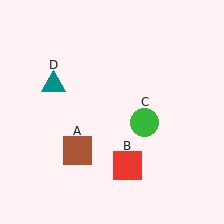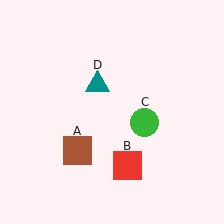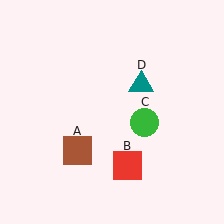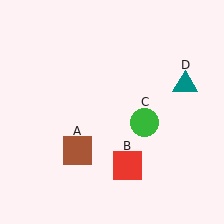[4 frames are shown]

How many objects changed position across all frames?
1 object changed position: teal triangle (object D).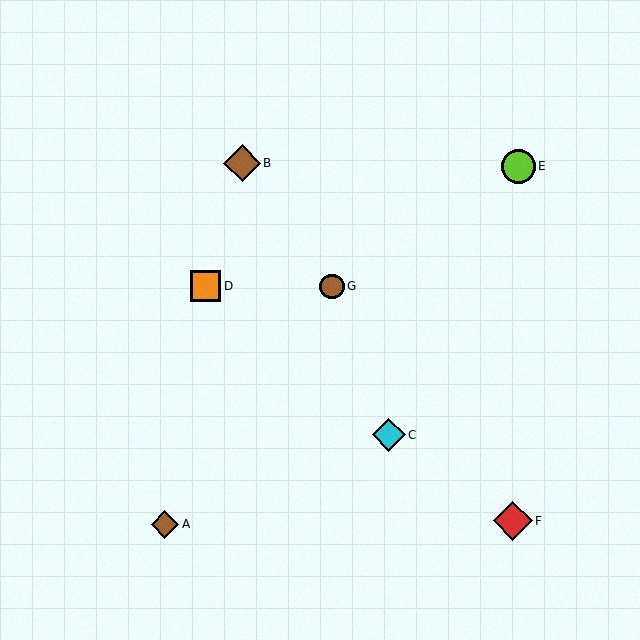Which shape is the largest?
The red diamond (labeled F) is the largest.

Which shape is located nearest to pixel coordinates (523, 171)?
The lime circle (labeled E) at (518, 166) is nearest to that location.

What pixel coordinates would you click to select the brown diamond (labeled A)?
Click at (165, 524) to select the brown diamond A.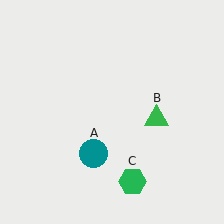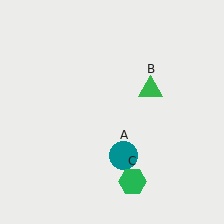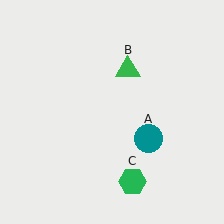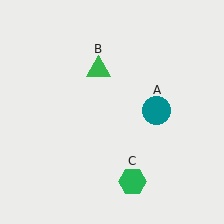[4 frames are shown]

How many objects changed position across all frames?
2 objects changed position: teal circle (object A), green triangle (object B).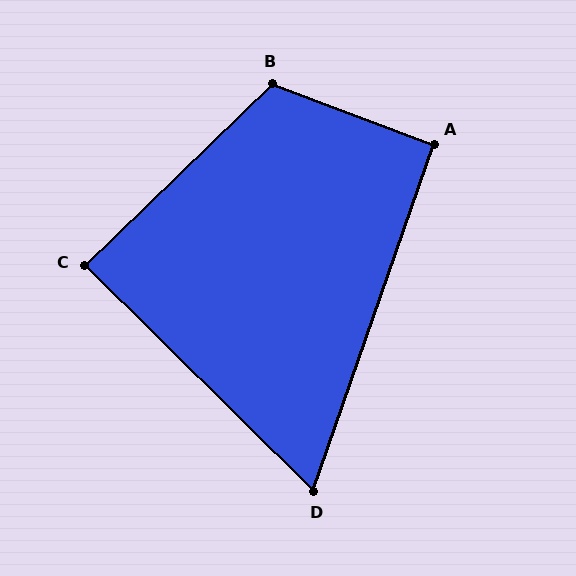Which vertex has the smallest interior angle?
D, at approximately 65 degrees.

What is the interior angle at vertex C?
Approximately 89 degrees (approximately right).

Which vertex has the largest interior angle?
B, at approximately 115 degrees.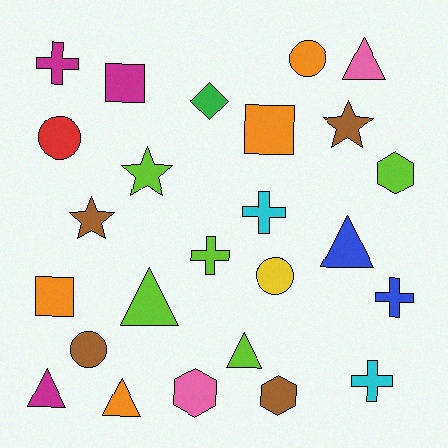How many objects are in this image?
There are 25 objects.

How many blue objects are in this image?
There are 2 blue objects.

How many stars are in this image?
There are 3 stars.